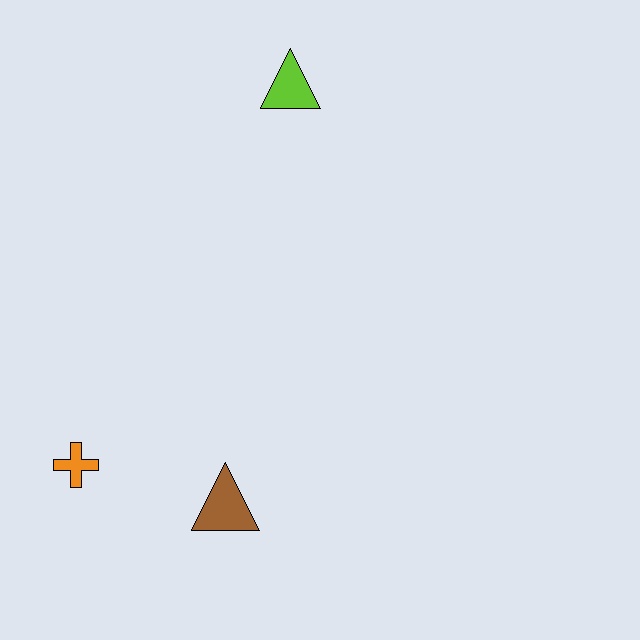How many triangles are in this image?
There are 2 triangles.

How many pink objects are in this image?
There are no pink objects.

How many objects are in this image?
There are 3 objects.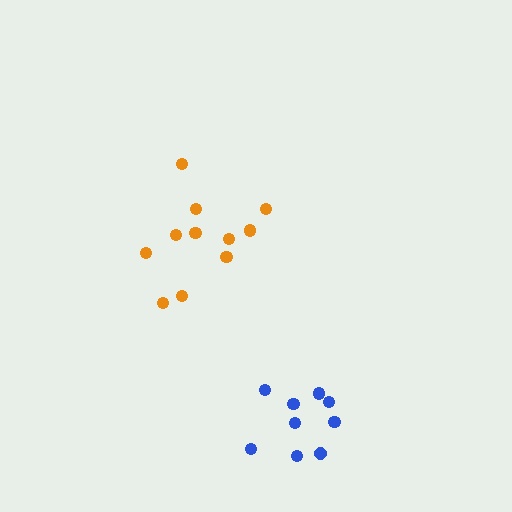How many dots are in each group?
Group 1: 11 dots, Group 2: 9 dots (20 total).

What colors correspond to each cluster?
The clusters are colored: orange, blue.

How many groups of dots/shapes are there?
There are 2 groups.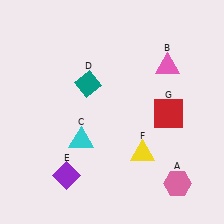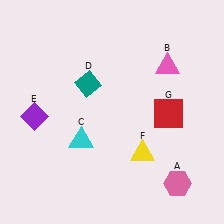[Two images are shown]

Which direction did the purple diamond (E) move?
The purple diamond (E) moved up.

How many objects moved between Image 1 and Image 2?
1 object moved between the two images.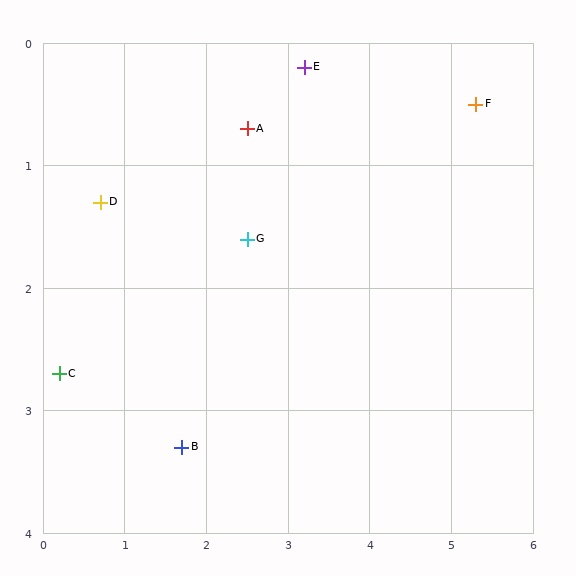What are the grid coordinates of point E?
Point E is at approximately (3.2, 0.2).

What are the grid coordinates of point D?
Point D is at approximately (0.7, 1.3).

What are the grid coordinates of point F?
Point F is at approximately (5.3, 0.5).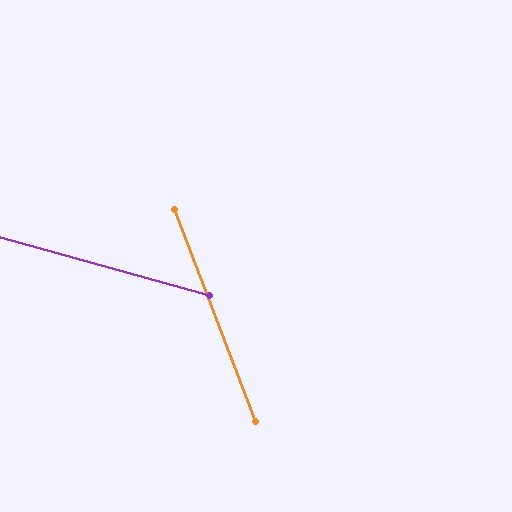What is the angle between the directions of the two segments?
Approximately 54 degrees.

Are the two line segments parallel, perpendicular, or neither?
Neither parallel nor perpendicular — they differ by about 54°.